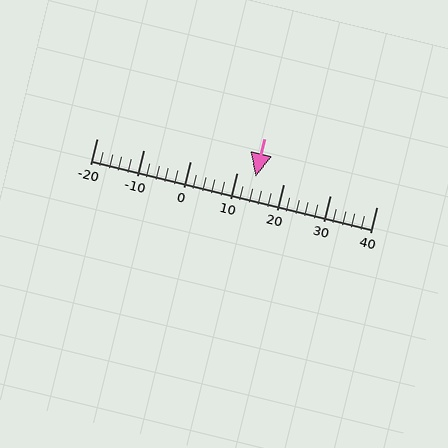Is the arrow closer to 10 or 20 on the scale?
The arrow is closer to 10.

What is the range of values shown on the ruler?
The ruler shows values from -20 to 40.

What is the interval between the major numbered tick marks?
The major tick marks are spaced 10 units apart.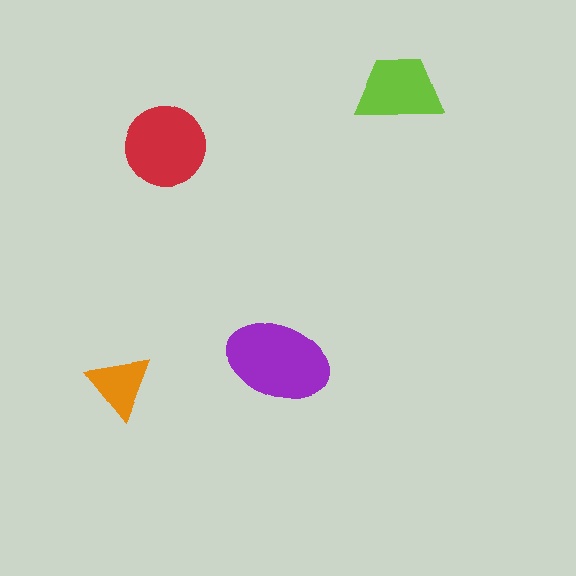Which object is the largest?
The purple ellipse.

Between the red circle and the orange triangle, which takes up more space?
The red circle.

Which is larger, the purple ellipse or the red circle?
The purple ellipse.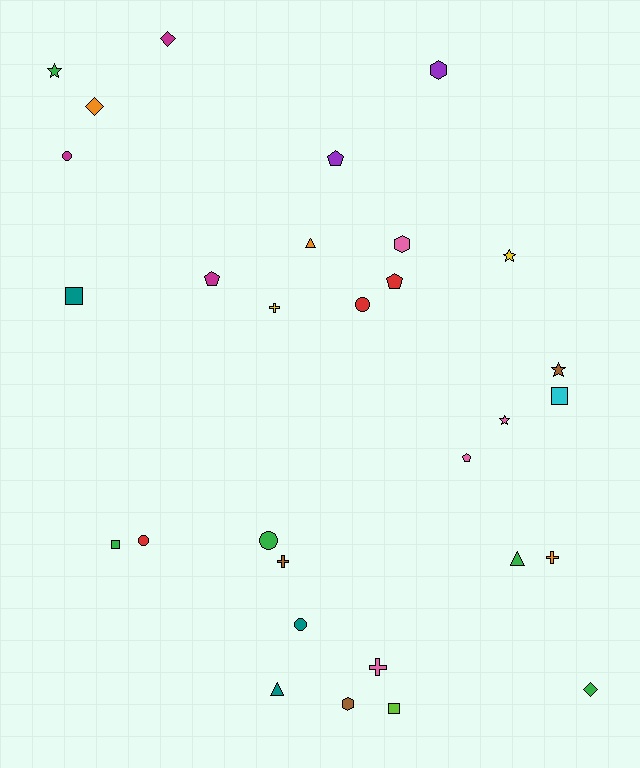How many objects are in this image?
There are 30 objects.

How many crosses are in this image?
There are 4 crosses.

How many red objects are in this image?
There are 3 red objects.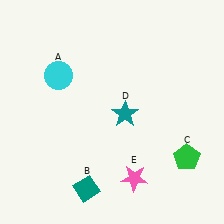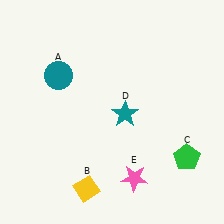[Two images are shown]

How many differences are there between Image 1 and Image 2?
There are 2 differences between the two images.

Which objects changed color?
A changed from cyan to teal. B changed from teal to yellow.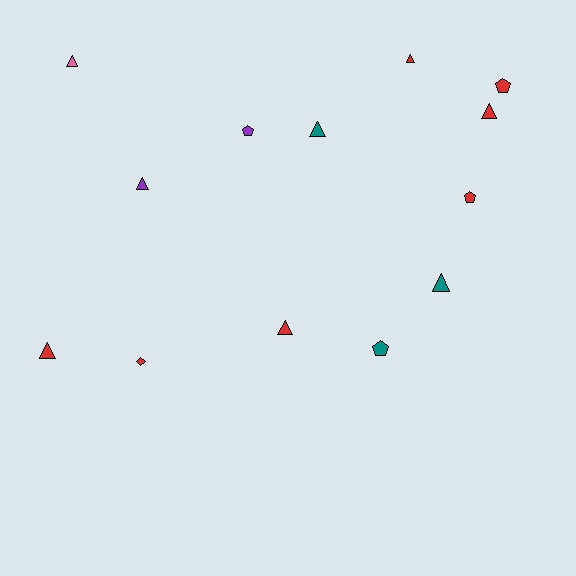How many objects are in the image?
There are 13 objects.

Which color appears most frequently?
Red, with 7 objects.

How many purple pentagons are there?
There is 1 purple pentagon.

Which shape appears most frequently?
Triangle, with 8 objects.